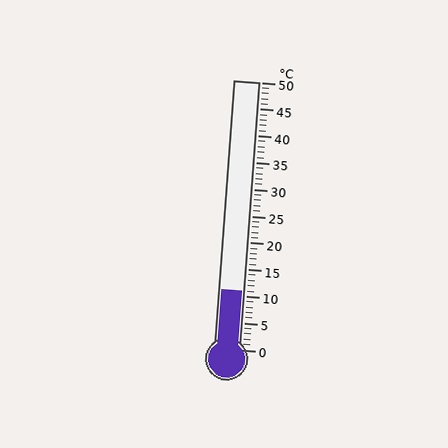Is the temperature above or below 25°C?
The temperature is below 25°C.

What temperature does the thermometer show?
The thermometer shows approximately 11°C.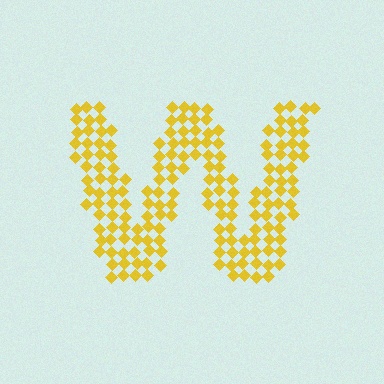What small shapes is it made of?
It is made of small diamonds.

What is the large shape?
The large shape is the letter W.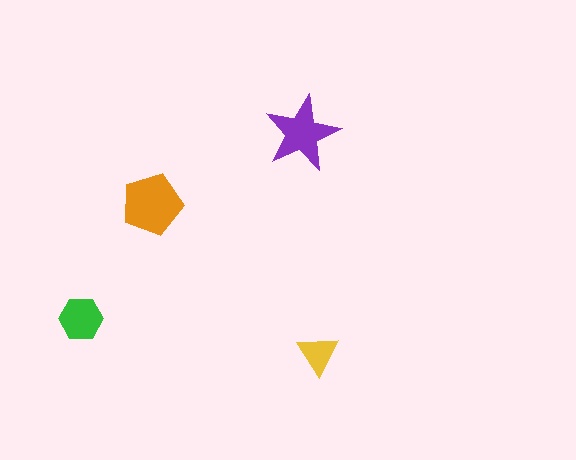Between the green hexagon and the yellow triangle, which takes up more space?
The green hexagon.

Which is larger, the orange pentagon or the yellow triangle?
The orange pentagon.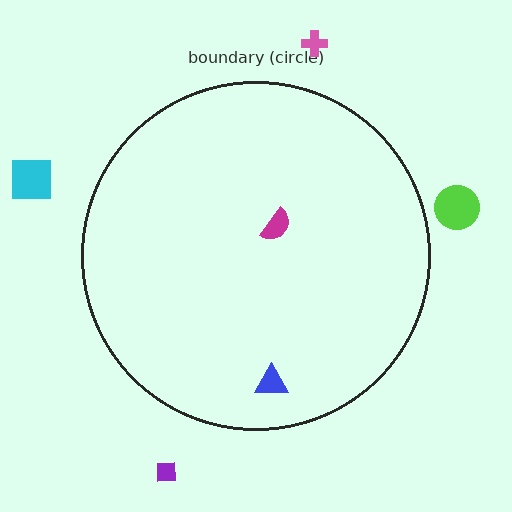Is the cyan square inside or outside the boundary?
Outside.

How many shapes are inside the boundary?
2 inside, 4 outside.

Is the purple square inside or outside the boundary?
Outside.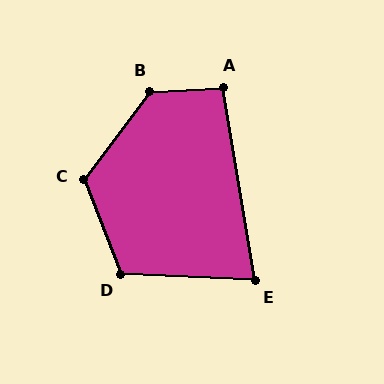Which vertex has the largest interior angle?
B, at approximately 130 degrees.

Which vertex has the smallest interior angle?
E, at approximately 78 degrees.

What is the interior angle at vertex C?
Approximately 122 degrees (obtuse).